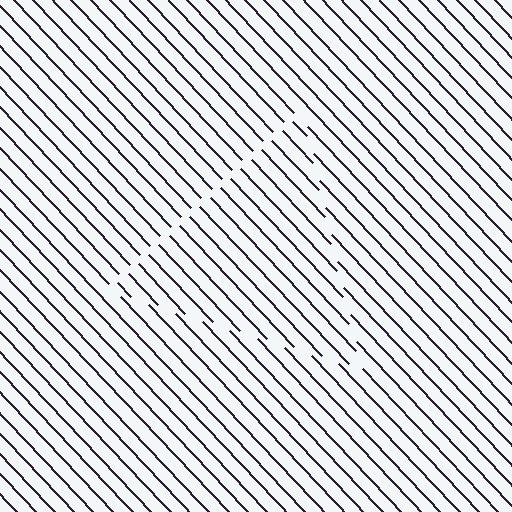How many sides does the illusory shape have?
3 sides — the line-ends trace a triangle.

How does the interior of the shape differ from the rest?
The interior of the shape contains the same grating, shifted by half a period — the contour is defined by the phase discontinuity where line-ends from the inner and outer gratings abut.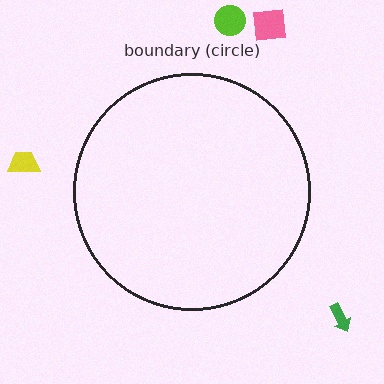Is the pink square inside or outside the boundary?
Outside.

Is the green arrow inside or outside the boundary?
Outside.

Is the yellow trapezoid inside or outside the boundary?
Outside.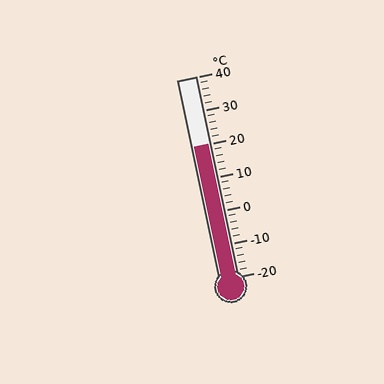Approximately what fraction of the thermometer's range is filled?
The thermometer is filled to approximately 65% of its range.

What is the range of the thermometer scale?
The thermometer scale ranges from -20°C to 40°C.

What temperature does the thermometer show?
The thermometer shows approximately 20°C.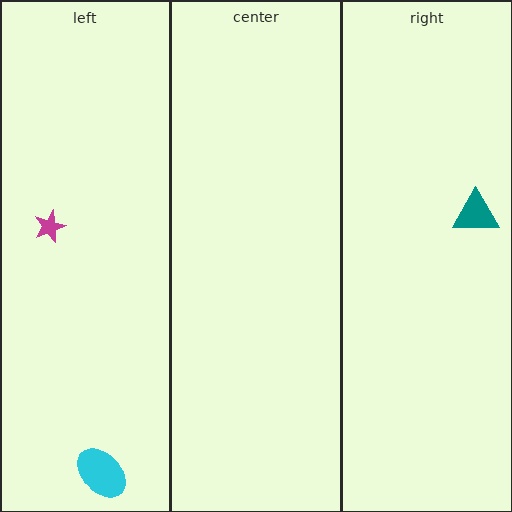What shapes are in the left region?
The magenta star, the cyan ellipse.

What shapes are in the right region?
The teal triangle.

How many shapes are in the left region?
2.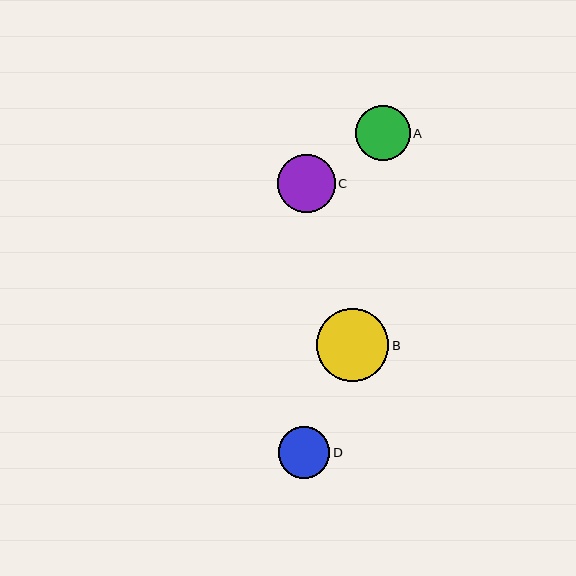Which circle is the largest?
Circle B is the largest with a size of approximately 73 pixels.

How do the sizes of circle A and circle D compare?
Circle A and circle D are approximately the same size.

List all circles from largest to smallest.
From largest to smallest: B, C, A, D.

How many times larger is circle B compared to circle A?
Circle B is approximately 1.3 times the size of circle A.